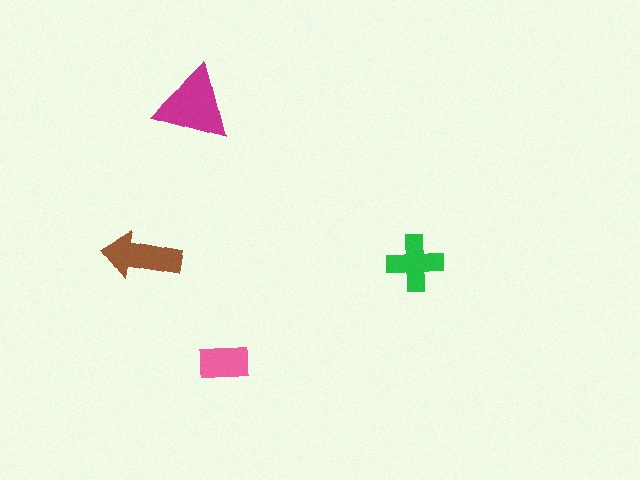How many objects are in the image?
There are 4 objects in the image.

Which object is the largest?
The magenta triangle.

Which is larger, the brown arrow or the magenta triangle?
The magenta triangle.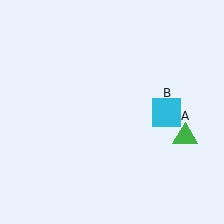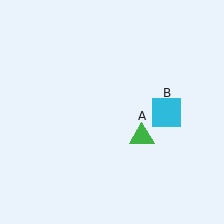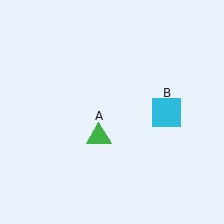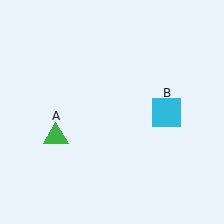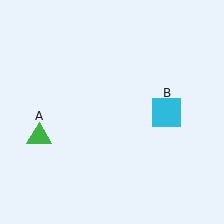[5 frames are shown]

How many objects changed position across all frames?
1 object changed position: green triangle (object A).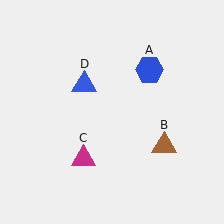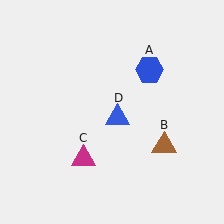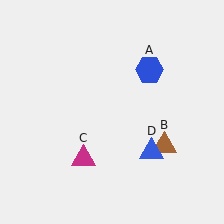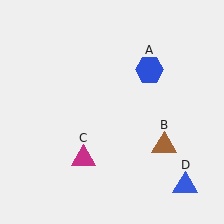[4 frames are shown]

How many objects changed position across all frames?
1 object changed position: blue triangle (object D).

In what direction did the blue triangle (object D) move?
The blue triangle (object D) moved down and to the right.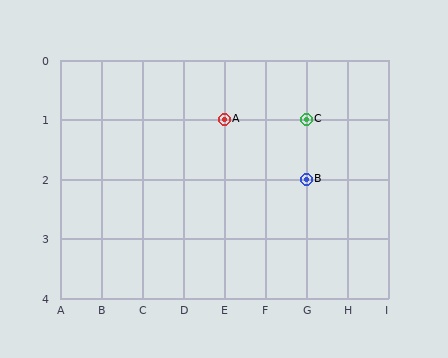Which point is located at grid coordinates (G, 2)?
Point B is at (G, 2).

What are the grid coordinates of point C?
Point C is at grid coordinates (G, 1).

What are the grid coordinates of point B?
Point B is at grid coordinates (G, 2).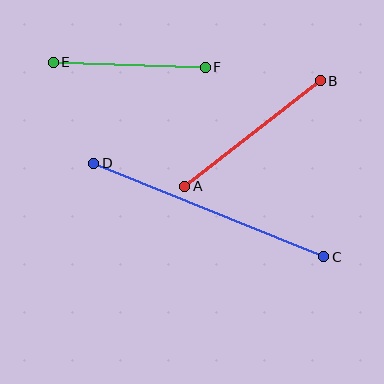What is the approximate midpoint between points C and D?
The midpoint is at approximately (209, 210) pixels.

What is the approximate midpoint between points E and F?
The midpoint is at approximately (129, 65) pixels.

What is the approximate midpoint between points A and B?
The midpoint is at approximately (252, 133) pixels.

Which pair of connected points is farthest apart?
Points C and D are farthest apart.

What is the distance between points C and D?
The distance is approximately 248 pixels.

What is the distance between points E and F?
The distance is approximately 152 pixels.